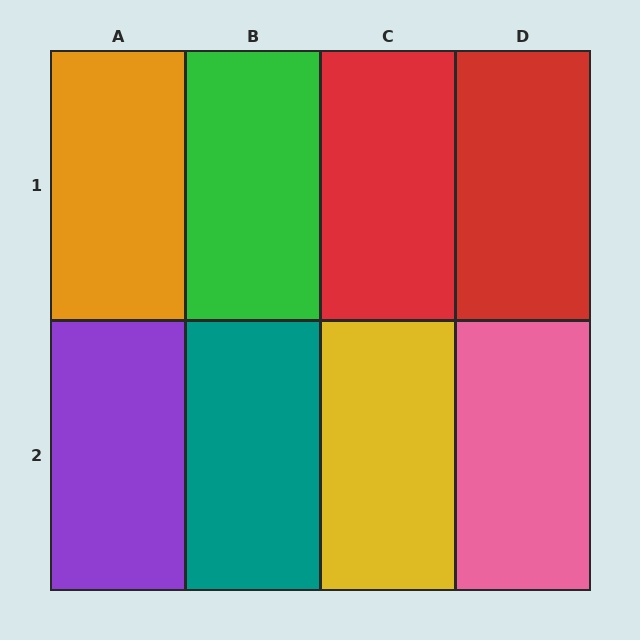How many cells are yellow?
1 cell is yellow.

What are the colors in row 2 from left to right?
Purple, teal, yellow, pink.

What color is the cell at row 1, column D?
Red.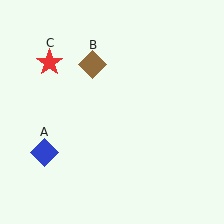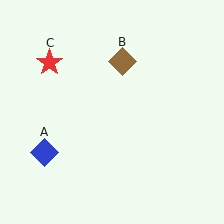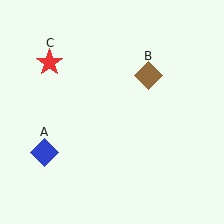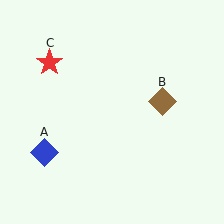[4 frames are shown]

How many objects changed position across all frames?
1 object changed position: brown diamond (object B).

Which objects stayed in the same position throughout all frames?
Blue diamond (object A) and red star (object C) remained stationary.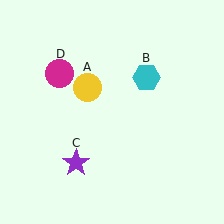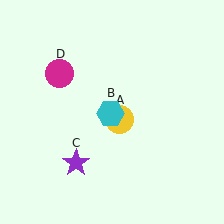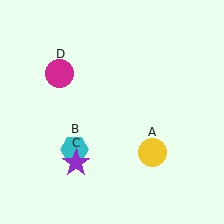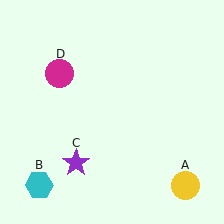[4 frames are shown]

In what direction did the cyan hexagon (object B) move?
The cyan hexagon (object B) moved down and to the left.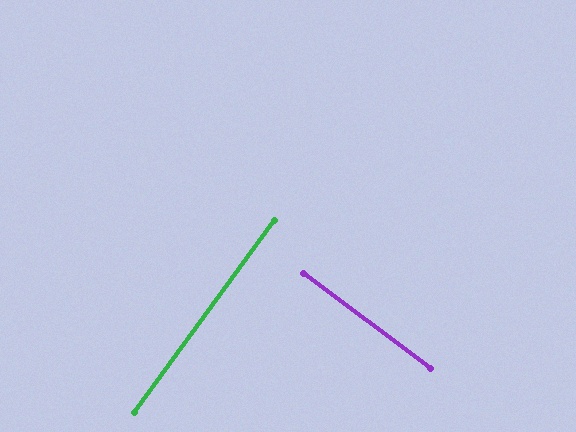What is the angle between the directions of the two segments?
Approximately 89 degrees.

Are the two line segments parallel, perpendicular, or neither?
Perpendicular — they meet at approximately 89°.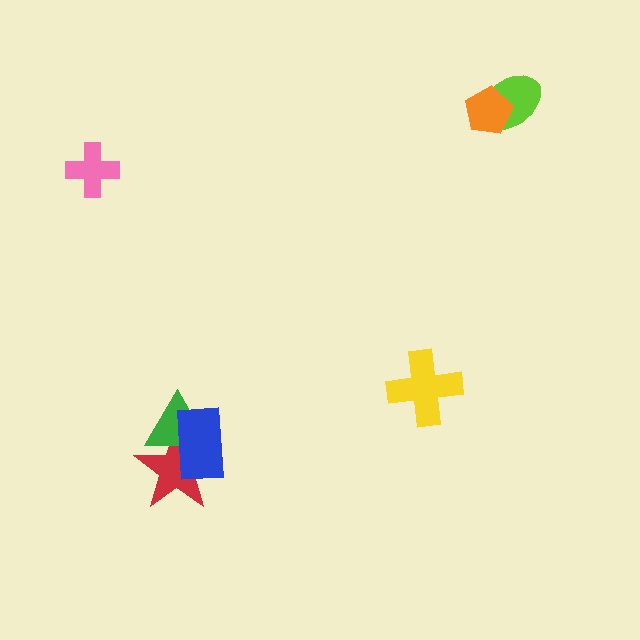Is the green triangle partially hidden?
Yes, it is partially covered by another shape.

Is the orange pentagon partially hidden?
No, no other shape covers it.